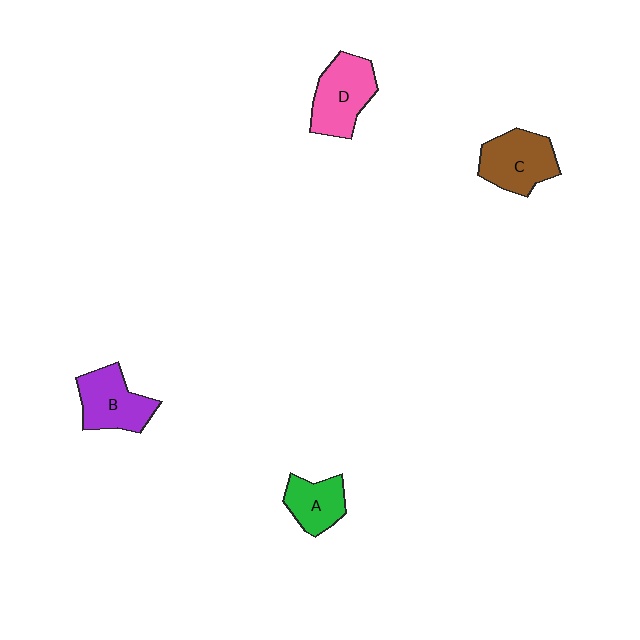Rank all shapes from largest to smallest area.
From largest to smallest: D (pink), C (brown), B (purple), A (green).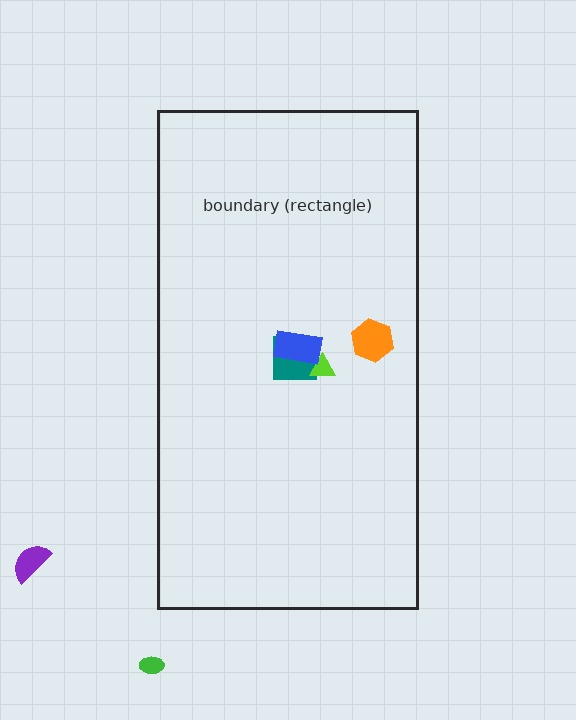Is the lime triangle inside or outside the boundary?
Inside.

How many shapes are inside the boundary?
4 inside, 2 outside.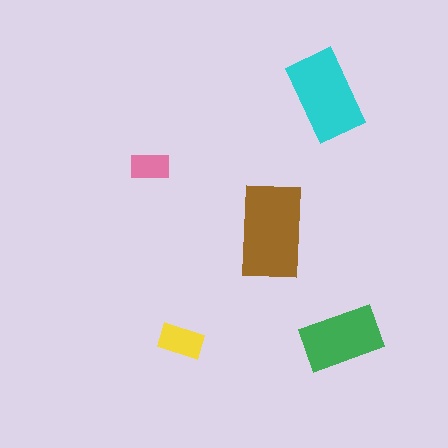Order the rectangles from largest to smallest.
the brown one, the cyan one, the green one, the yellow one, the pink one.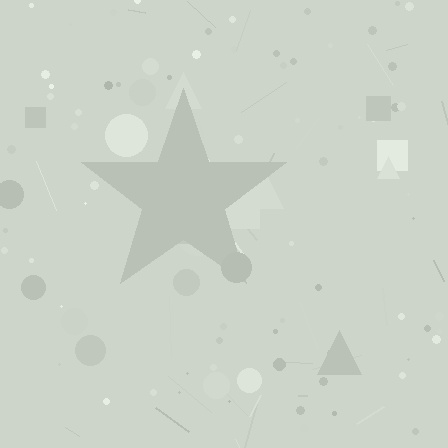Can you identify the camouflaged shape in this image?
The camouflaged shape is a star.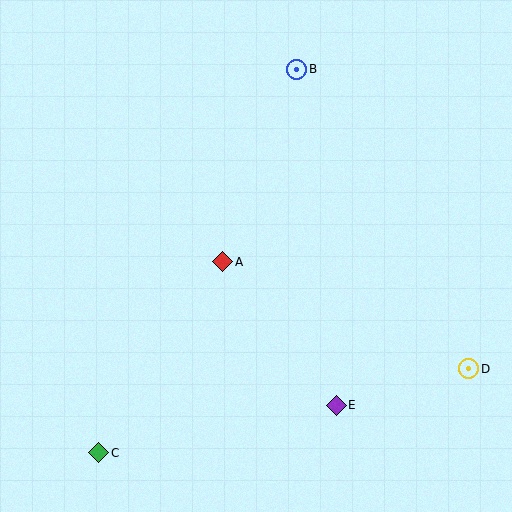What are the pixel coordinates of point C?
Point C is at (99, 453).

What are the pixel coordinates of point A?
Point A is at (223, 262).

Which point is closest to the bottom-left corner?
Point C is closest to the bottom-left corner.